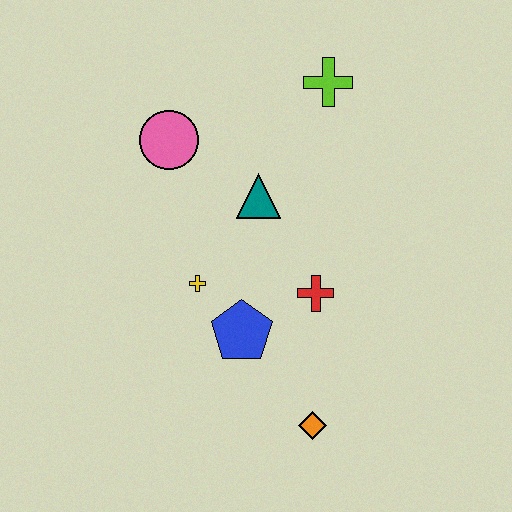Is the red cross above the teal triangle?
No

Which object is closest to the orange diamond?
The blue pentagon is closest to the orange diamond.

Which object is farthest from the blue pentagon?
The lime cross is farthest from the blue pentagon.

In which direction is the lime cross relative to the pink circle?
The lime cross is to the right of the pink circle.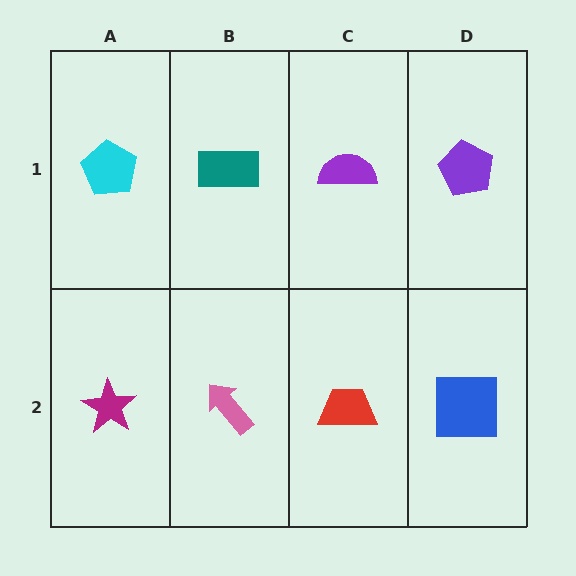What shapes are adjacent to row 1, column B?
A pink arrow (row 2, column B), a cyan pentagon (row 1, column A), a purple semicircle (row 1, column C).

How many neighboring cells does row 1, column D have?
2.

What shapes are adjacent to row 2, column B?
A teal rectangle (row 1, column B), a magenta star (row 2, column A), a red trapezoid (row 2, column C).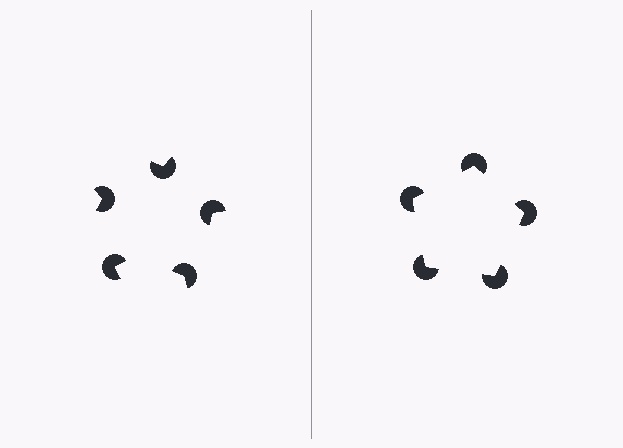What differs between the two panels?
The pac-man discs are positioned identically on both sides; only the wedge orientations differ. On the right they align to a pentagon; on the left they are misaligned.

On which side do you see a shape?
An illusory pentagon appears on the right side. On the left side the wedge cuts are rotated, so no coherent shape forms.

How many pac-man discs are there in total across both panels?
10 — 5 on each side.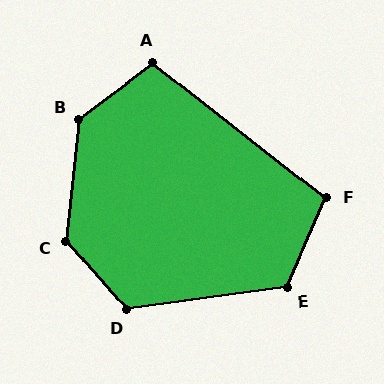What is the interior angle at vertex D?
Approximately 123 degrees (obtuse).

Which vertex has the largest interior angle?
C, at approximately 133 degrees.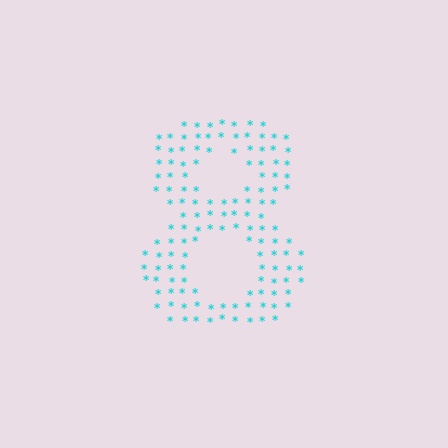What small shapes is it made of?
It is made of small asterisks.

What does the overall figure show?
The overall figure shows the digit 8.